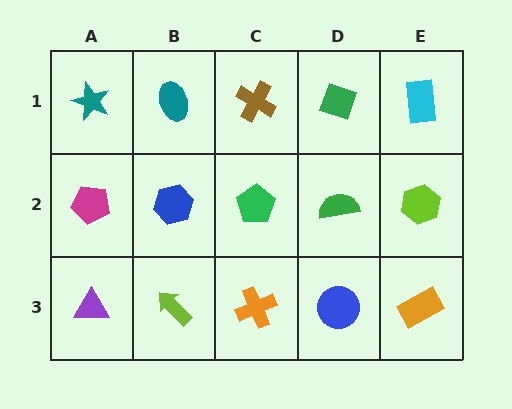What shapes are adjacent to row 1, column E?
A lime hexagon (row 2, column E), a green diamond (row 1, column D).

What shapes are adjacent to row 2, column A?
A teal star (row 1, column A), a purple triangle (row 3, column A), a blue hexagon (row 2, column B).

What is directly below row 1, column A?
A magenta pentagon.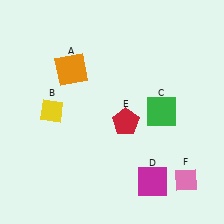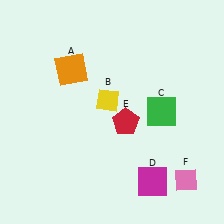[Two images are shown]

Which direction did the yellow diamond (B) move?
The yellow diamond (B) moved right.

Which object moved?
The yellow diamond (B) moved right.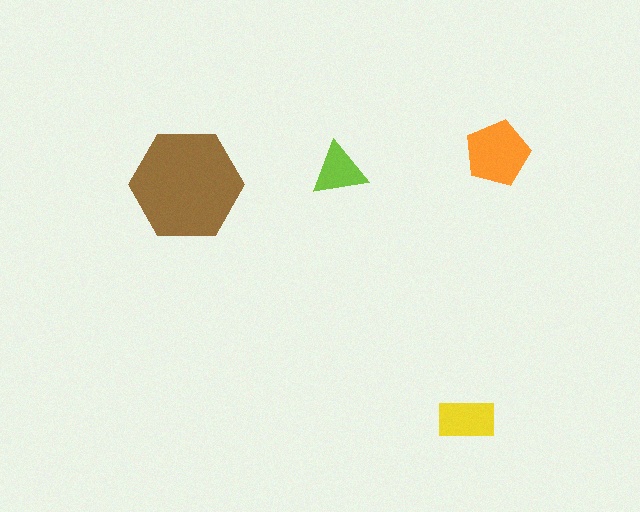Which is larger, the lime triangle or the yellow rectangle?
The yellow rectangle.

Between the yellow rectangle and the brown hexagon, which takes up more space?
The brown hexagon.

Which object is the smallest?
The lime triangle.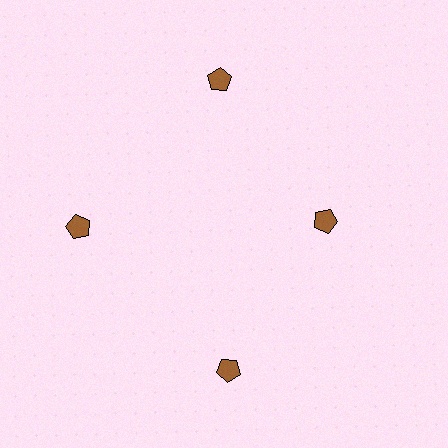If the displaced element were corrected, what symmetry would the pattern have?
It would have 4-fold rotational symmetry — the pattern would map onto itself every 90 degrees.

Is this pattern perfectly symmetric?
No. The 4 brown pentagons are arranged in a ring, but one element near the 3 o'clock position is pulled inward toward the center, breaking the 4-fold rotational symmetry.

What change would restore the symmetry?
The symmetry would be restored by moving it outward, back onto the ring so that all 4 pentagons sit at equal angles and equal distance from the center.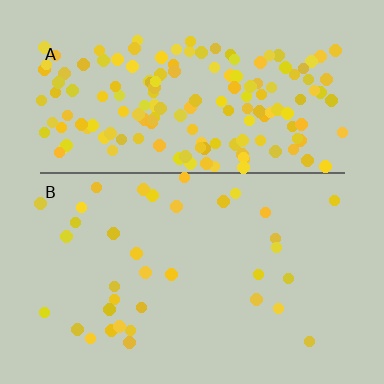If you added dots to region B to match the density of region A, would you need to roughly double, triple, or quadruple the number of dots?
Approximately quadruple.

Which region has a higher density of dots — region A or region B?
A (the top).